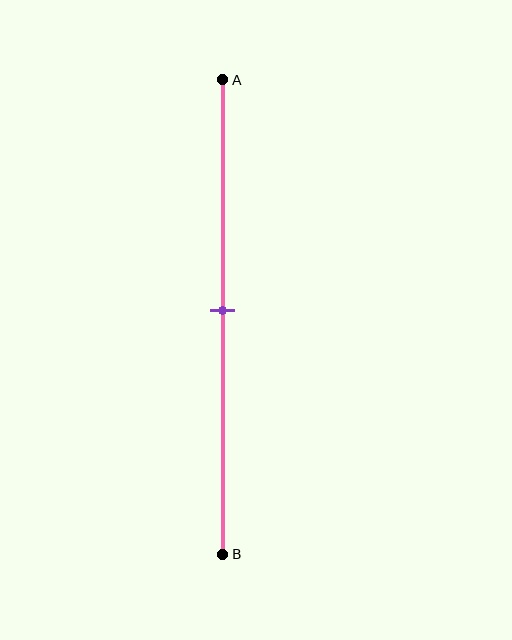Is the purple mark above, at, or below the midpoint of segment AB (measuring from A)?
The purple mark is approximately at the midpoint of segment AB.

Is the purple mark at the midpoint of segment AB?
Yes, the mark is approximately at the midpoint.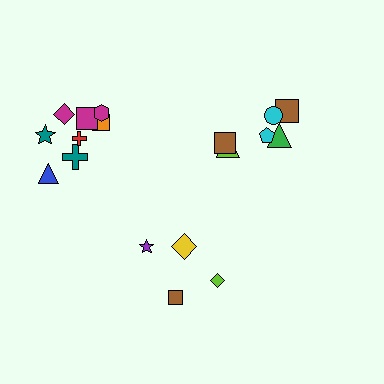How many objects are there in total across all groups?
There are 18 objects.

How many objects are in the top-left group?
There are 8 objects.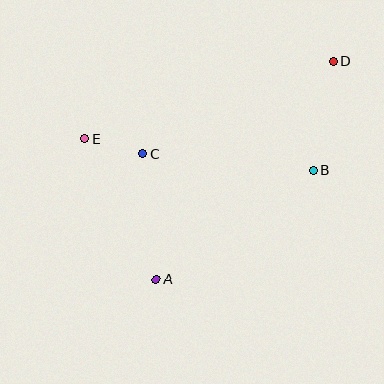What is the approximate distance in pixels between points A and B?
The distance between A and B is approximately 192 pixels.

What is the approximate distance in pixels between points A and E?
The distance between A and E is approximately 157 pixels.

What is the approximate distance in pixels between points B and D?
The distance between B and D is approximately 111 pixels.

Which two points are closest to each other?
Points C and E are closest to each other.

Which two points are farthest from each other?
Points A and D are farthest from each other.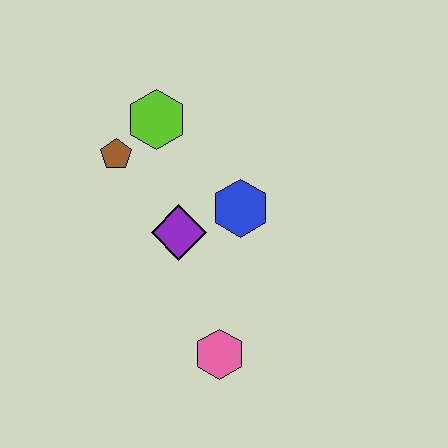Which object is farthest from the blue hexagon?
The pink hexagon is farthest from the blue hexagon.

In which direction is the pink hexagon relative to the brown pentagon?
The pink hexagon is below the brown pentagon.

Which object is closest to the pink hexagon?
The purple diamond is closest to the pink hexagon.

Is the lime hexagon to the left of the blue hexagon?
Yes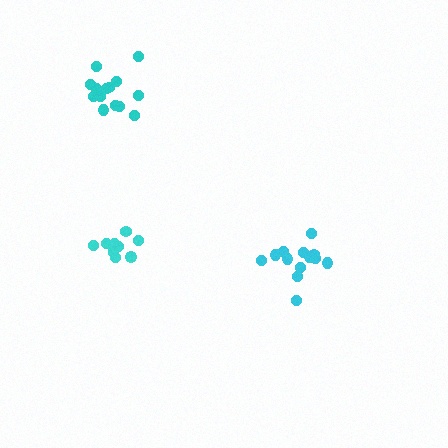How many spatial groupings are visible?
There are 3 spatial groupings.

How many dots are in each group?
Group 1: 13 dots, Group 2: 10 dots, Group 3: 14 dots (37 total).